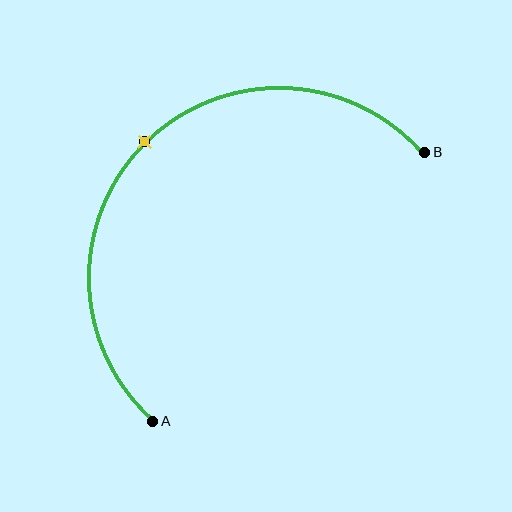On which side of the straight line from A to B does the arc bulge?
The arc bulges above and to the left of the straight line connecting A and B.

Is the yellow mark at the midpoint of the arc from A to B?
Yes. The yellow mark lies on the arc at equal arc-length from both A and B — it is the arc midpoint.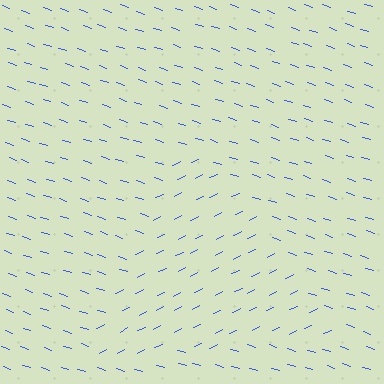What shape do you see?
I see a triangle.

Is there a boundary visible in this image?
Yes, there is a texture boundary formed by a change in line orientation.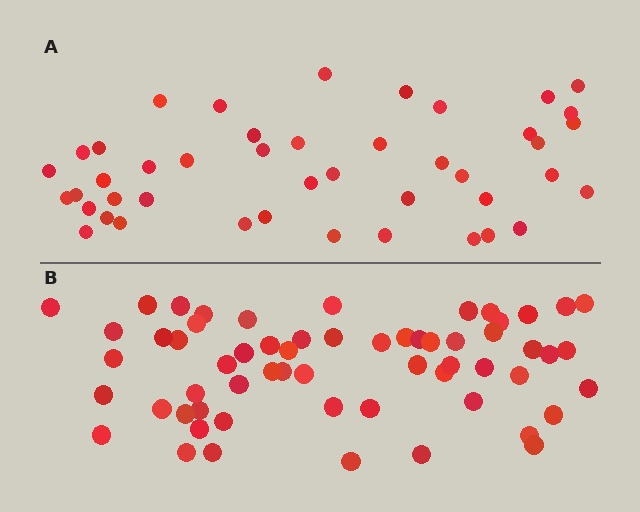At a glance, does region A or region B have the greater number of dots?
Region B (the bottom region) has more dots.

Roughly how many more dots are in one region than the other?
Region B has approximately 15 more dots than region A.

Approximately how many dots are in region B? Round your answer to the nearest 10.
About 60 dots.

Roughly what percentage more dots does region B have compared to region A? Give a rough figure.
About 35% more.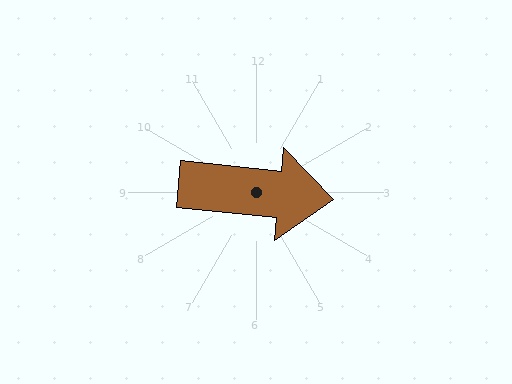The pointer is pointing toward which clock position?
Roughly 3 o'clock.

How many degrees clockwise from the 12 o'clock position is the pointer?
Approximately 96 degrees.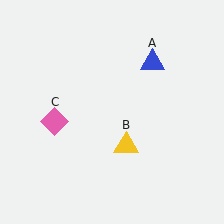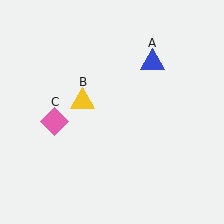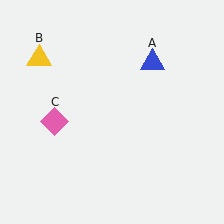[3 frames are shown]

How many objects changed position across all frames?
1 object changed position: yellow triangle (object B).